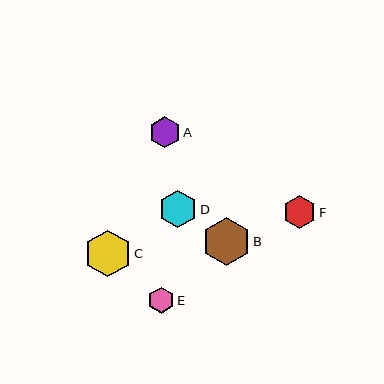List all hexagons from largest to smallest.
From largest to smallest: B, C, D, F, A, E.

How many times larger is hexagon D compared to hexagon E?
Hexagon D is approximately 1.4 times the size of hexagon E.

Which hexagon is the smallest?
Hexagon E is the smallest with a size of approximately 26 pixels.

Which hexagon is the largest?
Hexagon B is the largest with a size of approximately 48 pixels.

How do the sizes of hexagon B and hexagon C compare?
Hexagon B and hexagon C are approximately the same size.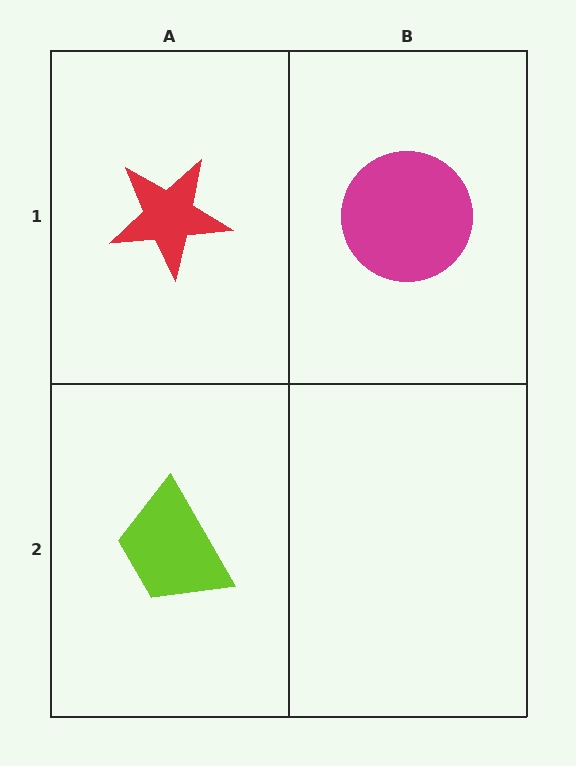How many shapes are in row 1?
2 shapes.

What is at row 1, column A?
A red star.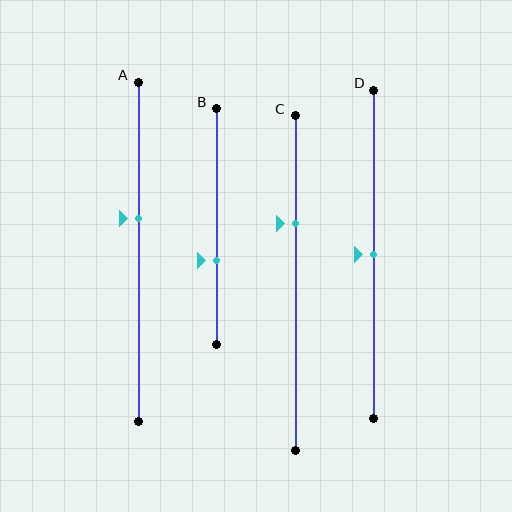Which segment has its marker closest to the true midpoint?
Segment D has its marker closest to the true midpoint.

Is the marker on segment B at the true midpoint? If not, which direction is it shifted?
No, the marker on segment B is shifted downward by about 14% of the segment length.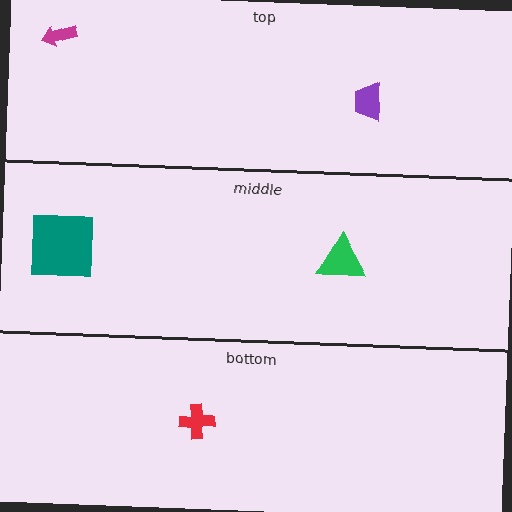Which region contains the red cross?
The bottom region.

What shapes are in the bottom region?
The red cross.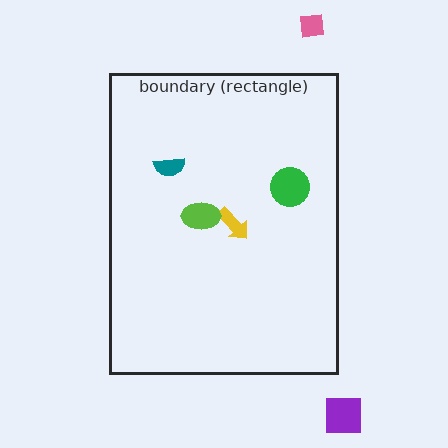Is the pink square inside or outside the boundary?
Outside.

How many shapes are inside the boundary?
4 inside, 2 outside.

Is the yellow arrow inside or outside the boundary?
Inside.